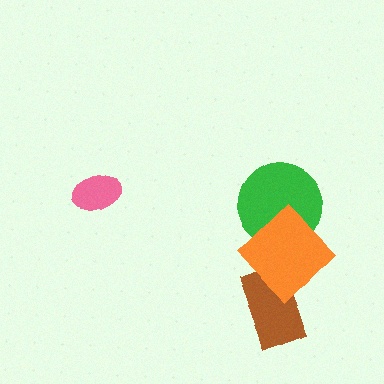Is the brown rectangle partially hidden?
Yes, it is partially covered by another shape.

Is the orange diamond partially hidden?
No, no other shape covers it.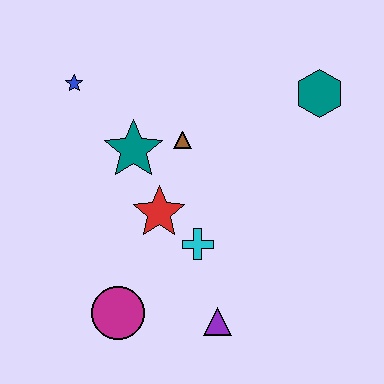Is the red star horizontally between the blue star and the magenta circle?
No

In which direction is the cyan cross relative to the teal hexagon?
The cyan cross is below the teal hexagon.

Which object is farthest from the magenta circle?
The teal hexagon is farthest from the magenta circle.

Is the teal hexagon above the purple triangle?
Yes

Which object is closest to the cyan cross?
The red star is closest to the cyan cross.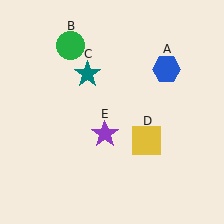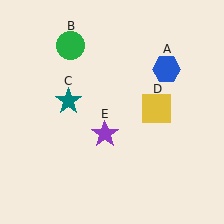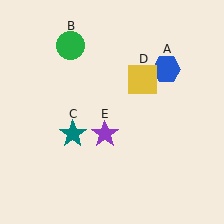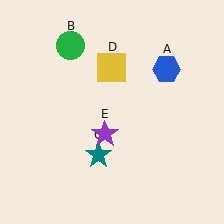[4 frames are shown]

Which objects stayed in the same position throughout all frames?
Blue hexagon (object A) and green circle (object B) and purple star (object E) remained stationary.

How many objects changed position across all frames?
2 objects changed position: teal star (object C), yellow square (object D).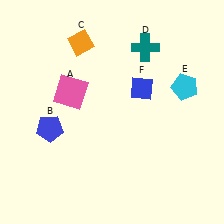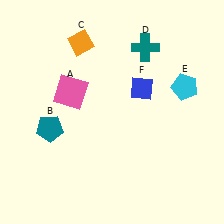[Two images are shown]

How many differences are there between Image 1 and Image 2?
There is 1 difference between the two images.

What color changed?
The pentagon (B) changed from blue in Image 1 to teal in Image 2.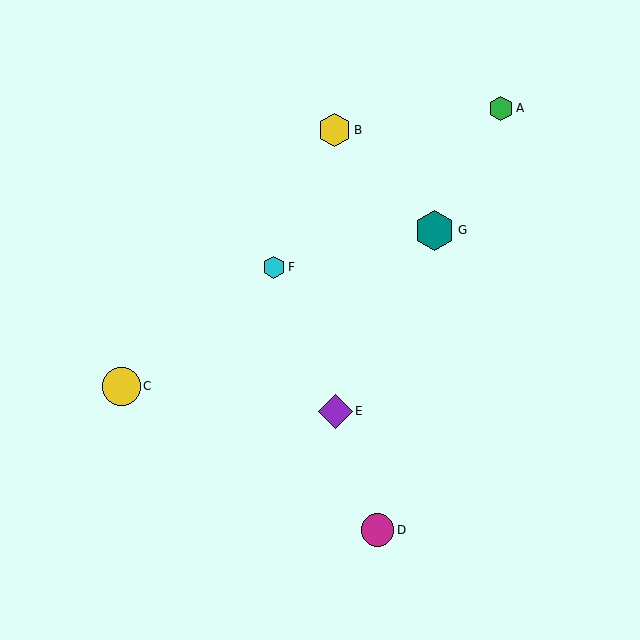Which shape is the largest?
The teal hexagon (labeled G) is the largest.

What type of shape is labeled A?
Shape A is a green hexagon.